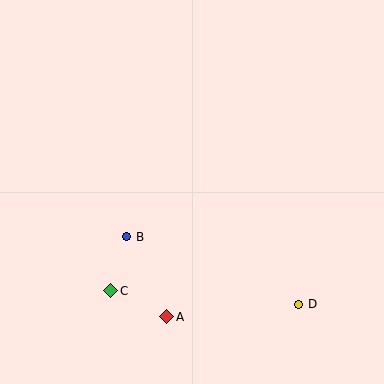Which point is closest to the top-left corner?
Point B is closest to the top-left corner.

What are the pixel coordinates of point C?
Point C is at (111, 291).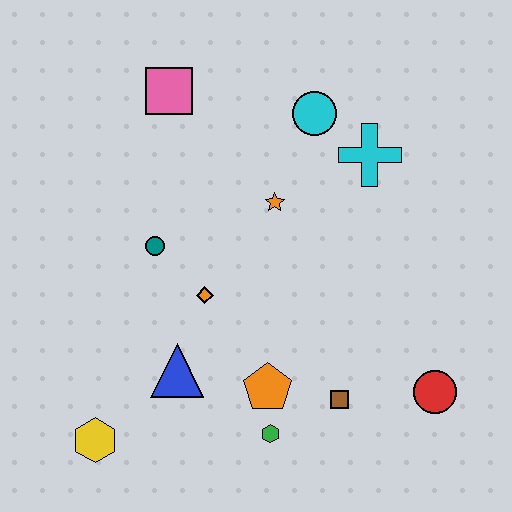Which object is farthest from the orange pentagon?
The pink square is farthest from the orange pentagon.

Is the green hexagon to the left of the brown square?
Yes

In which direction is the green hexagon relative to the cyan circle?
The green hexagon is below the cyan circle.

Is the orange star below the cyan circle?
Yes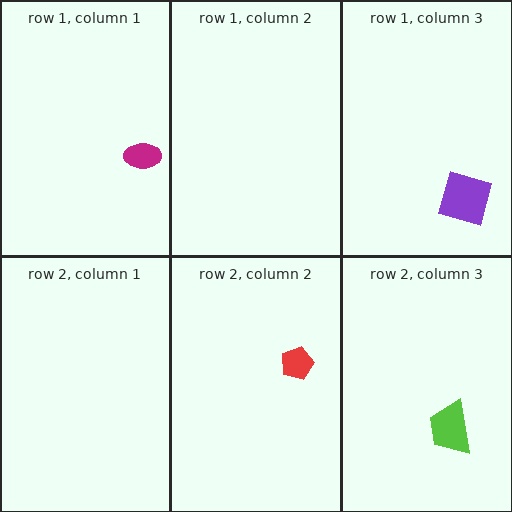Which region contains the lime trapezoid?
The row 2, column 3 region.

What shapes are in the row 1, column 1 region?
The magenta ellipse.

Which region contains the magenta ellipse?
The row 1, column 1 region.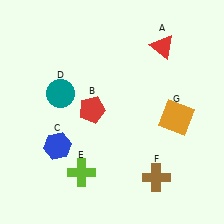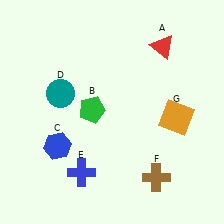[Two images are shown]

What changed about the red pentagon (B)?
In Image 1, B is red. In Image 2, it changed to green.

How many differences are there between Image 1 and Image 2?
There are 2 differences between the two images.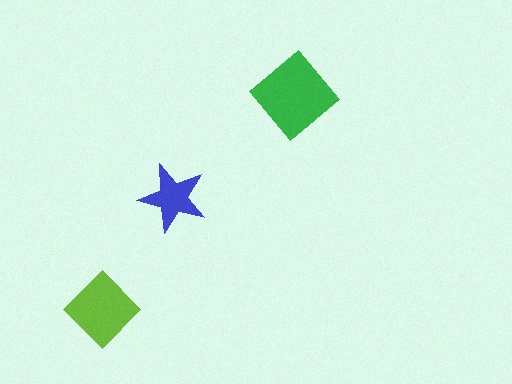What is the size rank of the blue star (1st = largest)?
3rd.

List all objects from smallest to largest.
The blue star, the lime diamond, the green diamond.